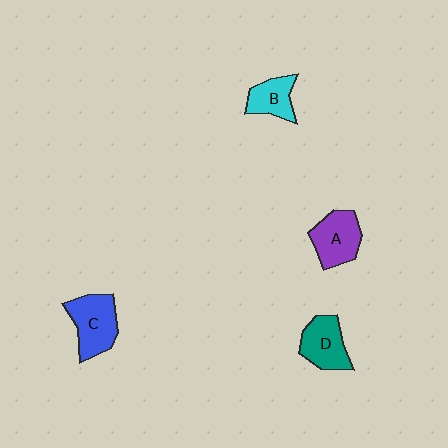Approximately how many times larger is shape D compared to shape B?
Approximately 1.3 times.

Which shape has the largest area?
Shape C (blue).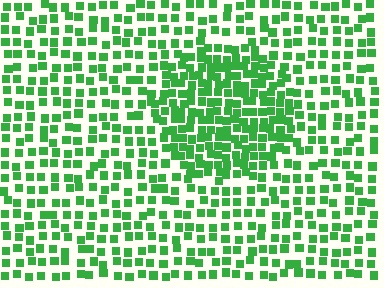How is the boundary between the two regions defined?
The boundary is defined by a change in element density (approximately 1.9x ratio). All elements are the same color, size, and shape.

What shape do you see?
I see a circle.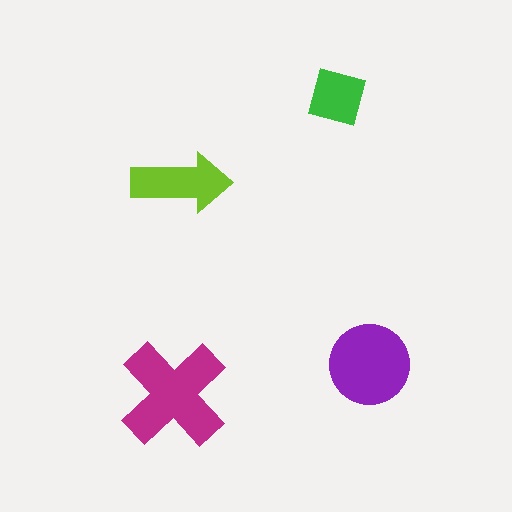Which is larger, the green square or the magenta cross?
The magenta cross.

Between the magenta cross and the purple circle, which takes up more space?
The magenta cross.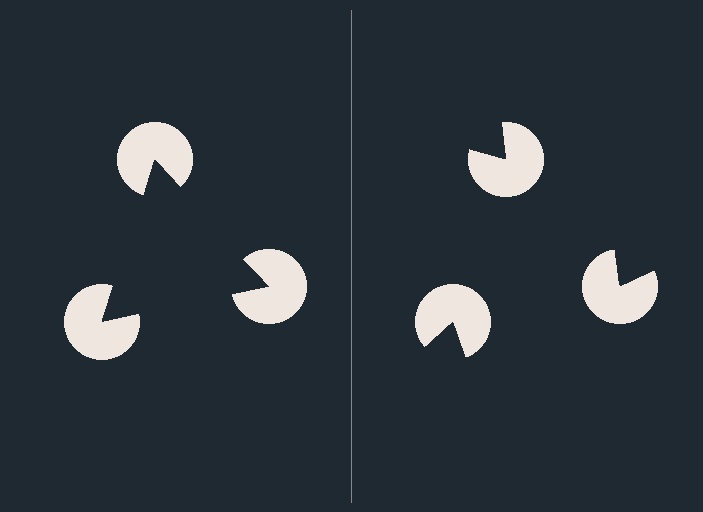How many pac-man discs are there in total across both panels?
6 — 3 on each side.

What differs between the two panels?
The pac-man discs are positioned identically on both sides; only the wedge orientations differ. On the left they align to a triangle; on the right they are misaligned.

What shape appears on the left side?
An illusory triangle.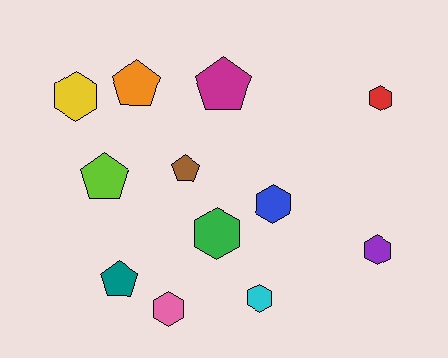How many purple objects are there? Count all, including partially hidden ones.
There is 1 purple object.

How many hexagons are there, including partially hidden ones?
There are 7 hexagons.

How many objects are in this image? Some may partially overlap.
There are 12 objects.